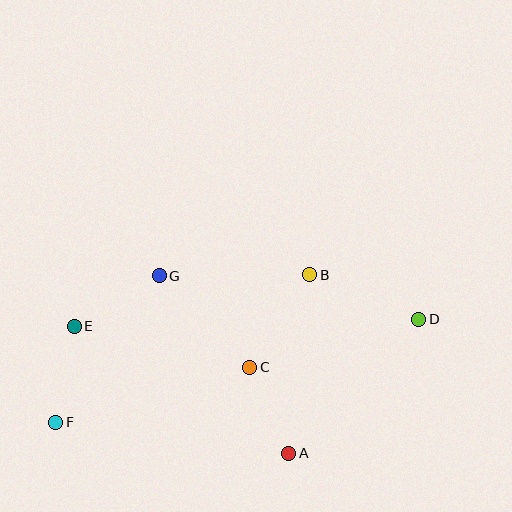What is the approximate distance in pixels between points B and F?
The distance between B and F is approximately 294 pixels.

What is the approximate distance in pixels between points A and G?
The distance between A and G is approximately 220 pixels.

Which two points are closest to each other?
Points A and C are closest to each other.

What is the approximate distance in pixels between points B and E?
The distance between B and E is approximately 241 pixels.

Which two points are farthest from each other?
Points D and F are farthest from each other.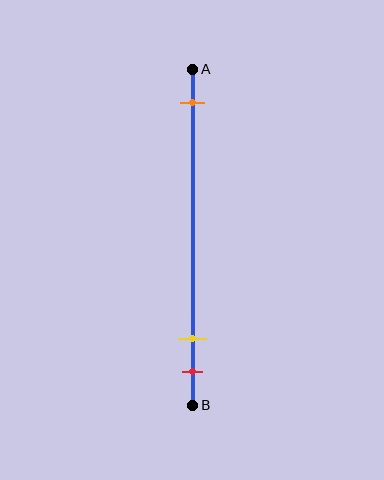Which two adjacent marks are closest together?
The yellow and red marks are the closest adjacent pair.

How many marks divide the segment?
There are 3 marks dividing the segment.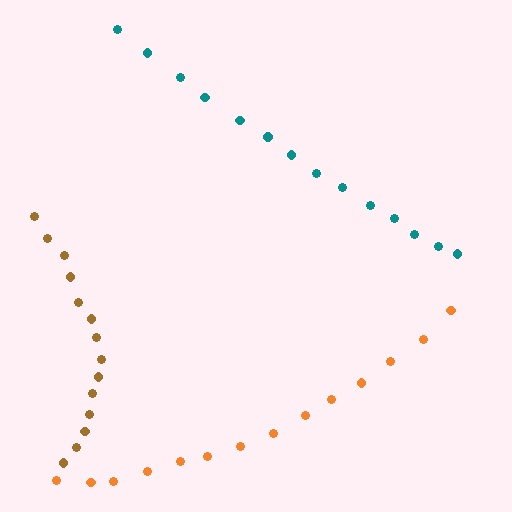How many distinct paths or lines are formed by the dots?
There are 3 distinct paths.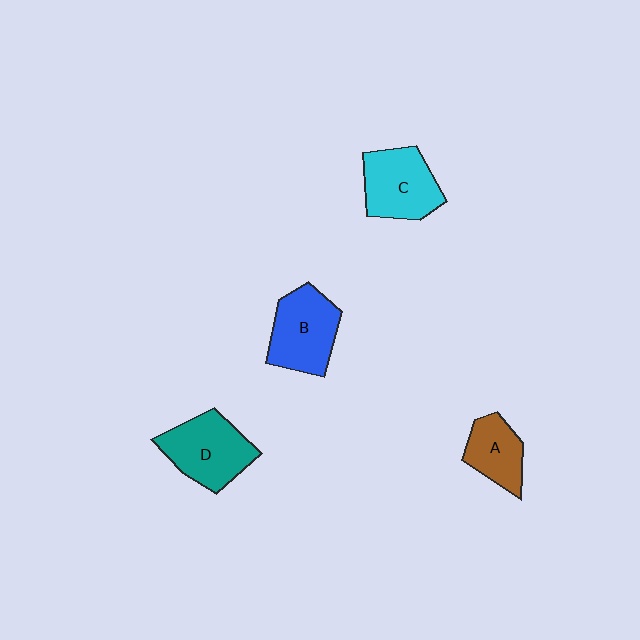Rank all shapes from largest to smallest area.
From largest to smallest: D (teal), B (blue), C (cyan), A (brown).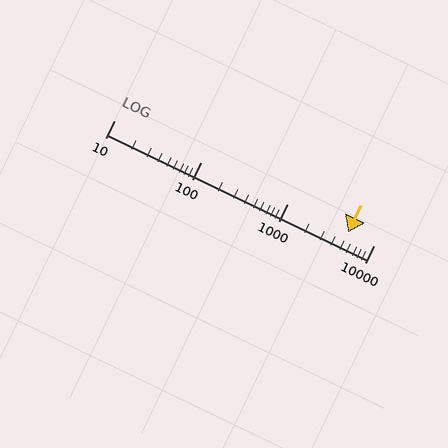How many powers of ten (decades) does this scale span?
The scale spans 3 decades, from 10 to 10000.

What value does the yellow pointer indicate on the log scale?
The pointer indicates approximately 5100.